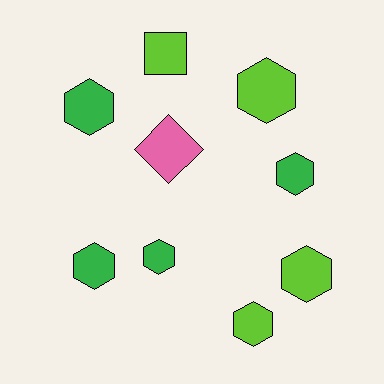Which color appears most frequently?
Lime, with 4 objects.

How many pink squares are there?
There are no pink squares.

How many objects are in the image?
There are 9 objects.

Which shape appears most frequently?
Hexagon, with 7 objects.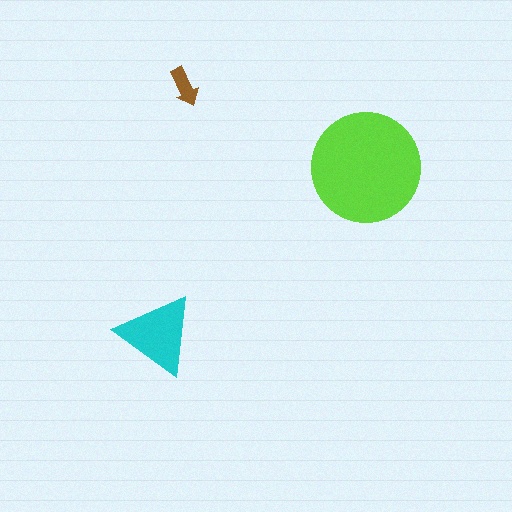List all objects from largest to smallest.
The lime circle, the cyan triangle, the brown arrow.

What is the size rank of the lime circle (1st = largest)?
1st.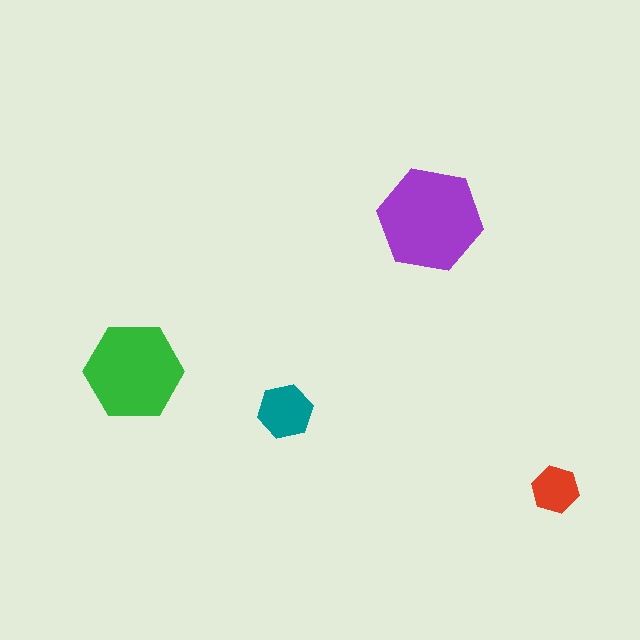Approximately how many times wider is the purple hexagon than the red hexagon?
About 2 times wider.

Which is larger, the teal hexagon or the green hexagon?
The green one.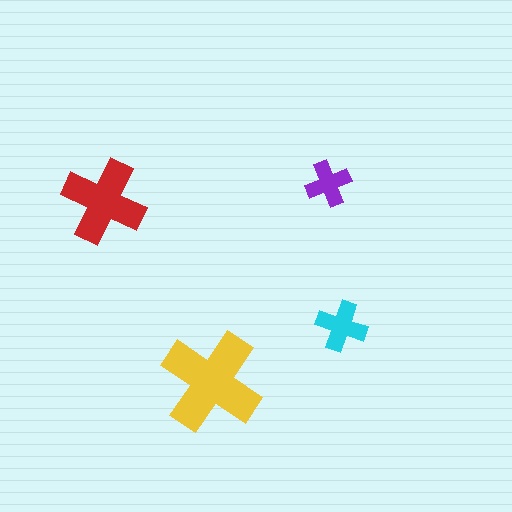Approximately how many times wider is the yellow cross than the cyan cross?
About 2 times wider.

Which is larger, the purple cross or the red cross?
The red one.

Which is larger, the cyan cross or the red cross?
The red one.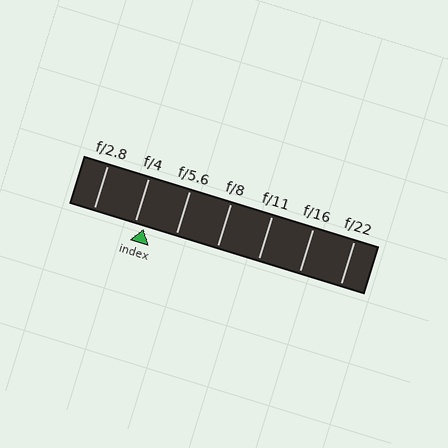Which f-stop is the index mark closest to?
The index mark is closest to f/4.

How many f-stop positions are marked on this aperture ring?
There are 7 f-stop positions marked.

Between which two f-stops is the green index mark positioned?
The index mark is between f/4 and f/5.6.